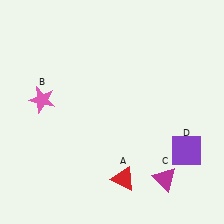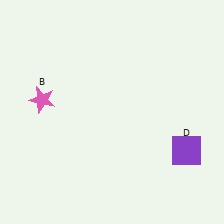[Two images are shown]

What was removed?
The red triangle (A), the magenta triangle (C) were removed in Image 2.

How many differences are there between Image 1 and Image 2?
There are 2 differences between the two images.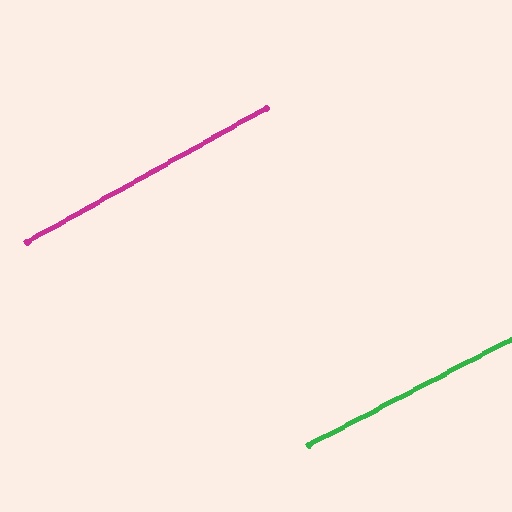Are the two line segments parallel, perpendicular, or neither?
Parallel — their directions differ by only 1.7°.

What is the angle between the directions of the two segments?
Approximately 2 degrees.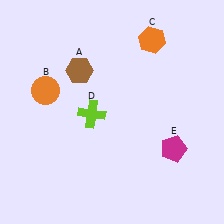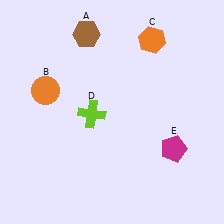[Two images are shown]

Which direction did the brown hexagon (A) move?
The brown hexagon (A) moved up.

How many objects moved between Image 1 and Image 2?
1 object moved between the two images.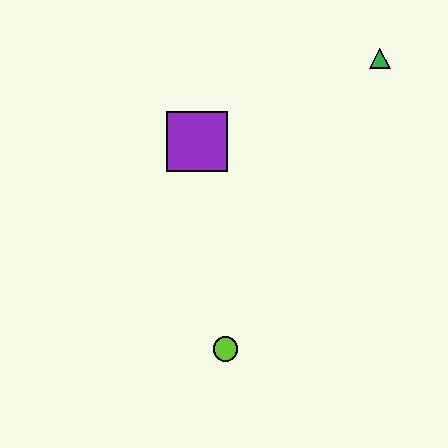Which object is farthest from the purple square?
The lime circle is farthest from the purple square.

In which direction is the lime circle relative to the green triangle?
The lime circle is below the green triangle.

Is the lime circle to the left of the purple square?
No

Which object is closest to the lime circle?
The purple square is closest to the lime circle.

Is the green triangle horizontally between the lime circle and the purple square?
No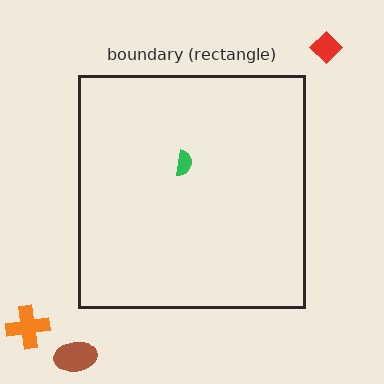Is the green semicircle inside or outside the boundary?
Inside.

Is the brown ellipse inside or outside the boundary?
Outside.